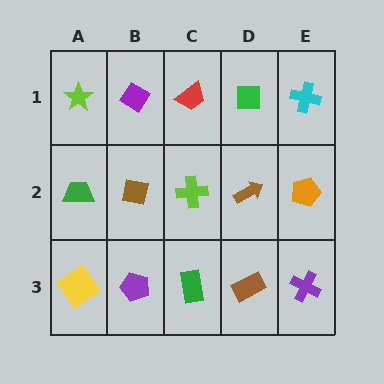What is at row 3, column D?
A brown rectangle.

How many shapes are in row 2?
5 shapes.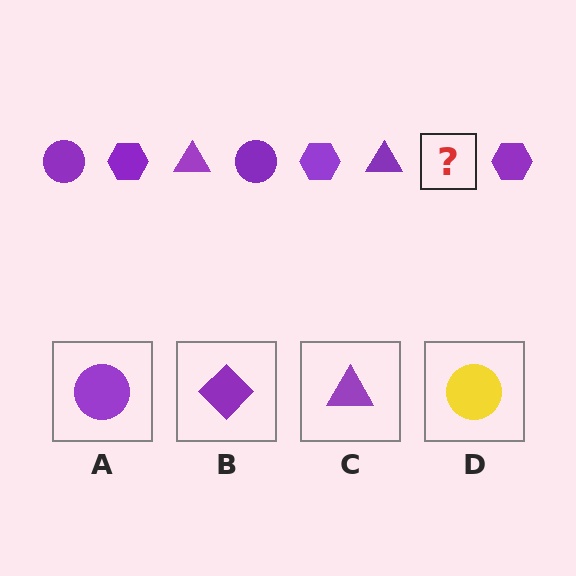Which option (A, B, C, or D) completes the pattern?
A.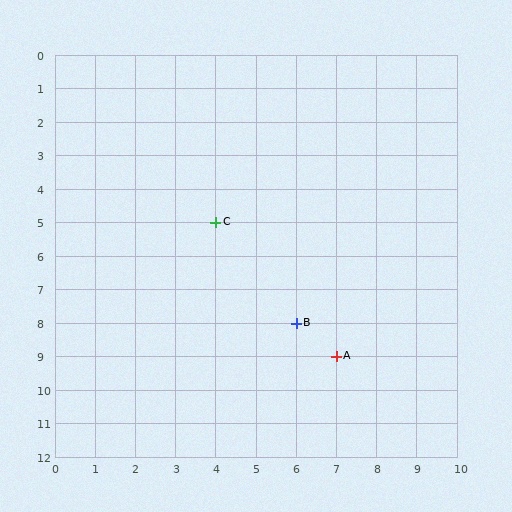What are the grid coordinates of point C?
Point C is at grid coordinates (4, 5).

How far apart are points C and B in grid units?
Points C and B are 2 columns and 3 rows apart (about 3.6 grid units diagonally).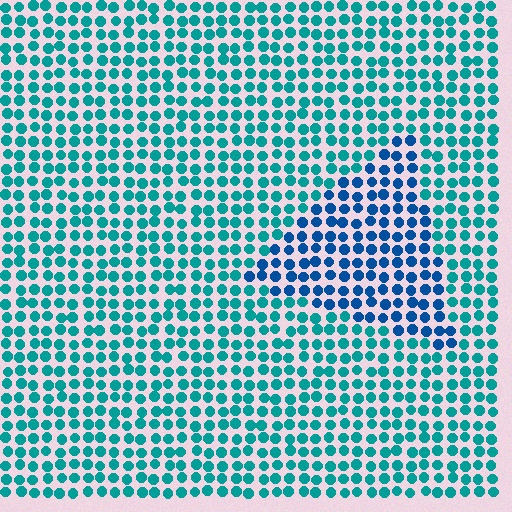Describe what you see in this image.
The image is filled with small teal elements in a uniform arrangement. A triangle-shaped region is visible where the elements are tinted to a slightly different hue, forming a subtle color boundary.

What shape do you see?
I see a triangle.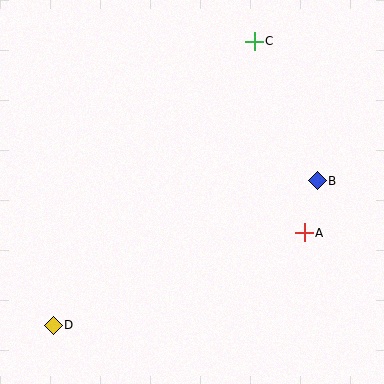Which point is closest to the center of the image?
Point A at (304, 233) is closest to the center.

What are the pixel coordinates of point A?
Point A is at (304, 233).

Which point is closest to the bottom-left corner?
Point D is closest to the bottom-left corner.